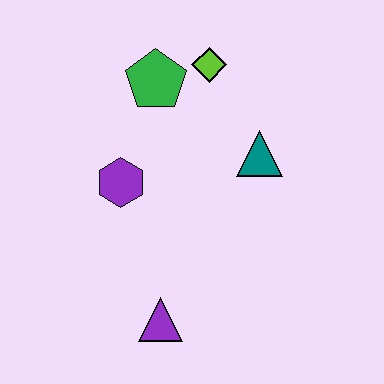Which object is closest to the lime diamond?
The green pentagon is closest to the lime diamond.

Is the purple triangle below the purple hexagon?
Yes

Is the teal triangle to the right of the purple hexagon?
Yes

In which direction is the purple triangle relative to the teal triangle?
The purple triangle is below the teal triangle.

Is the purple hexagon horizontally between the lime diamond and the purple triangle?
No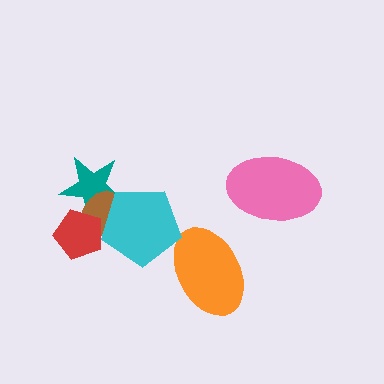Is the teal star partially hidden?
Yes, it is partially covered by another shape.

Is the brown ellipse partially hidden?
Yes, it is partially covered by another shape.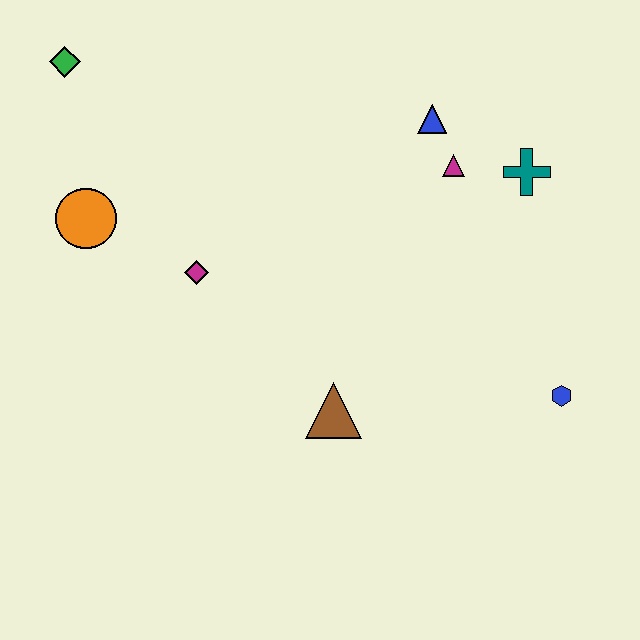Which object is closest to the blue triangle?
The magenta triangle is closest to the blue triangle.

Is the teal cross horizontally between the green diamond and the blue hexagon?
Yes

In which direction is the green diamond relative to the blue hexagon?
The green diamond is to the left of the blue hexagon.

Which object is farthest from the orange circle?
The blue hexagon is farthest from the orange circle.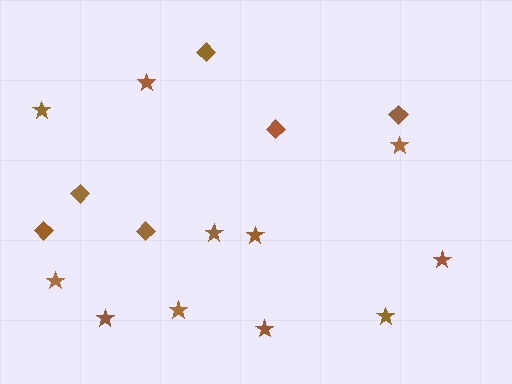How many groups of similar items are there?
There are 2 groups: one group of diamonds (6) and one group of stars (11).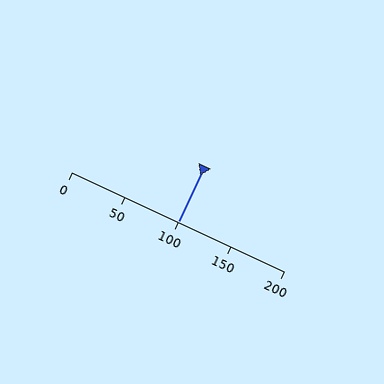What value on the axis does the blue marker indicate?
The marker indicates approximately 100.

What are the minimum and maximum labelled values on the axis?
The axis runs from 0 to 200.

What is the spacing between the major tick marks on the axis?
The major ticks are spaced 50 apart.